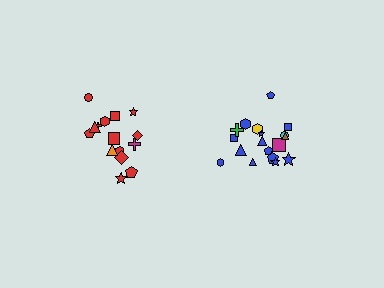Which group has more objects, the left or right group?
The right group.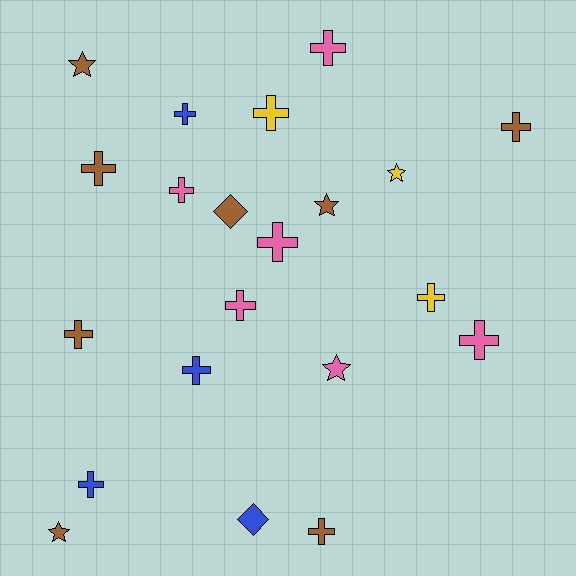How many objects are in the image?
There are 21 objects.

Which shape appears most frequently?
Cross, with 14 objects.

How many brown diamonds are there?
There is 1 brown diamond.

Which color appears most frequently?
Brown, with 8 objects.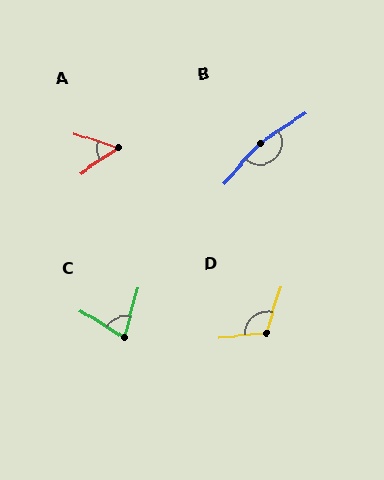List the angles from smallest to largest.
A (53°), C (73°), D (113°), B (165°).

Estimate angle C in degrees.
Approximately 73 degrees.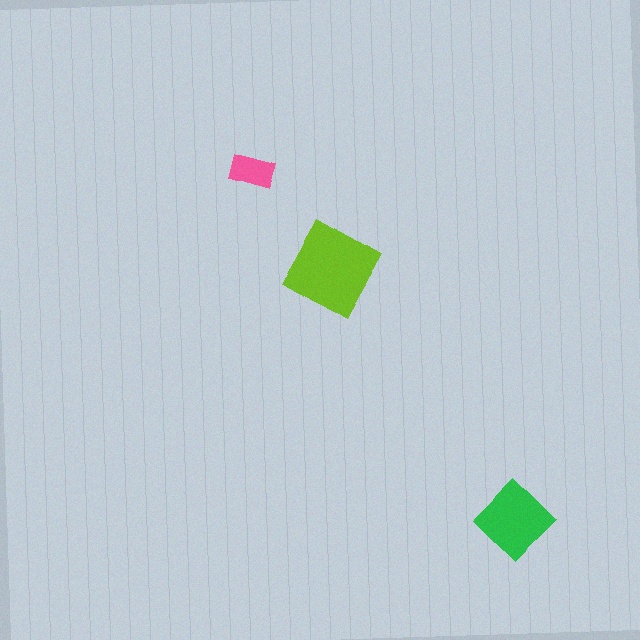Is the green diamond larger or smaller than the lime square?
Smaller.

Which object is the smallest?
The pink rectangle.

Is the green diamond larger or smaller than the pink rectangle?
Larger.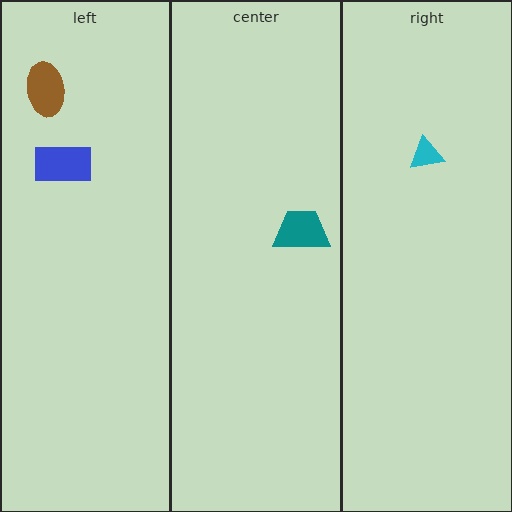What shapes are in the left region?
The brown ellipse, the blue rectangle.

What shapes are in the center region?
The teal trapezoid.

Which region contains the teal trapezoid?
The center region.